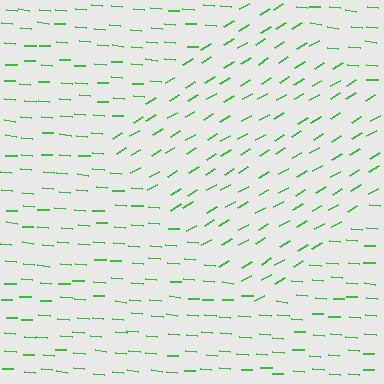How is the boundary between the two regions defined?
The boundary is defined purely by a change in line orientation (approximately 35 degrees difference). All lines are the same color and thickness.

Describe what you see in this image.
The image is filled with small green line segments. A diamond region in the image has lines oriented differently from the surrounding lines, creating a visible texture boundary.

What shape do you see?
I see a diamond.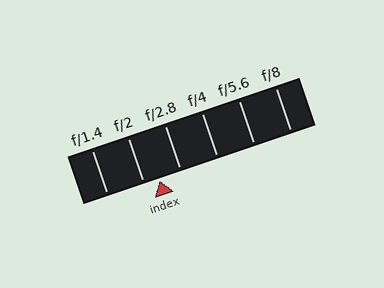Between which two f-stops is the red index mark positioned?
The index mark is between f/2 and f/2.8.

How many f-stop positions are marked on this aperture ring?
There are 6 f-stop positions marked.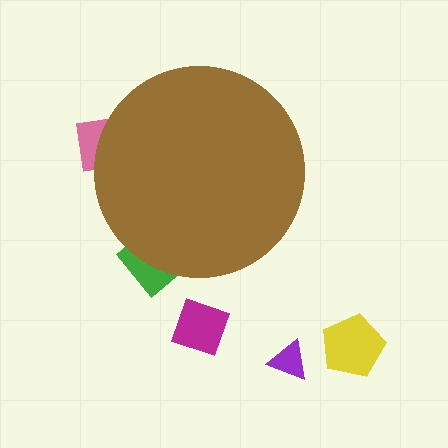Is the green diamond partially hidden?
Yes, the green diamond is partially hidden behind the brown circle.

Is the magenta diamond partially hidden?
No, the magenta diamond is fully visible.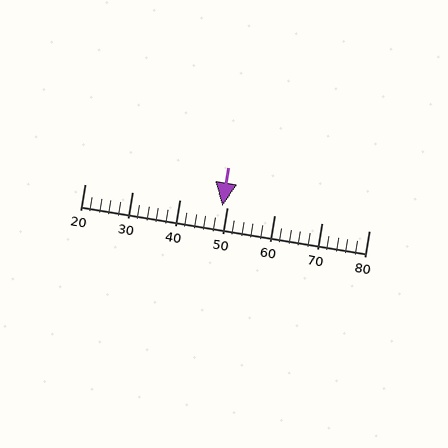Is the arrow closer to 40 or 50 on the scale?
The arrow is closer to 50.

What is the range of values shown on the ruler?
The ruler shows values from 20 to 80.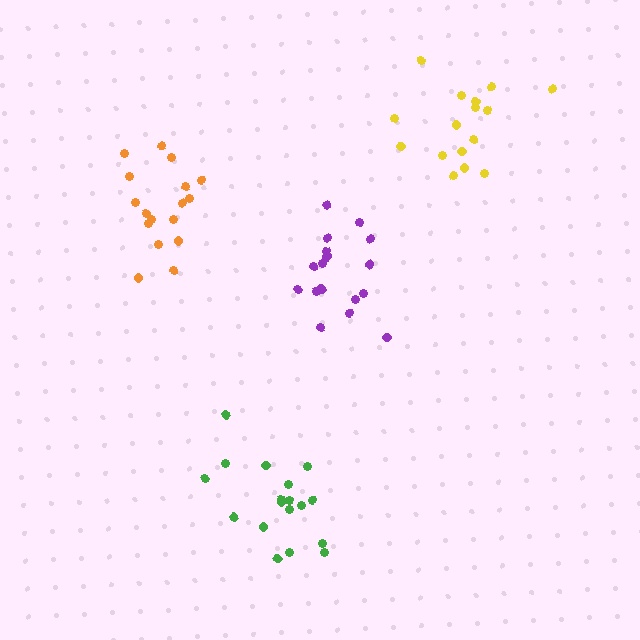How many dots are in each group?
Group 1: 16 dots, Group 2: 17 dots, Group 3: 17 dots, Group 4: 18 dots (68 total).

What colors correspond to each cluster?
The clusters are colored: yellow, purple, orange, green.